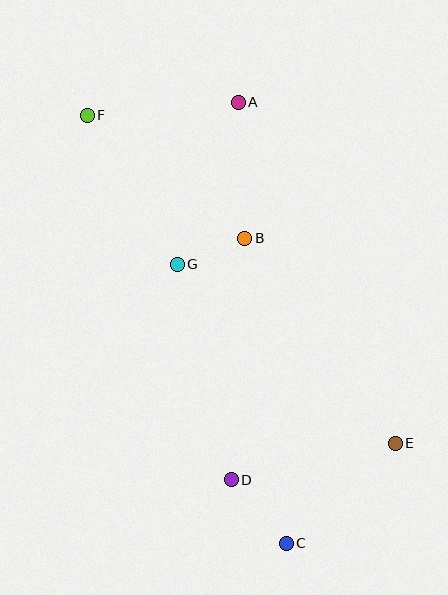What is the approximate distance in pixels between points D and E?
The distance between D and E is approximately 168 pixels.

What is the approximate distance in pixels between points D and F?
The distance between D and F is approximately 392 pixels.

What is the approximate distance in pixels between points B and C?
The distance between B and C is approximately 308 pixels.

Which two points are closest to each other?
Points B and G are closest to each other.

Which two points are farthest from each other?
Points C and F are farthest from each other.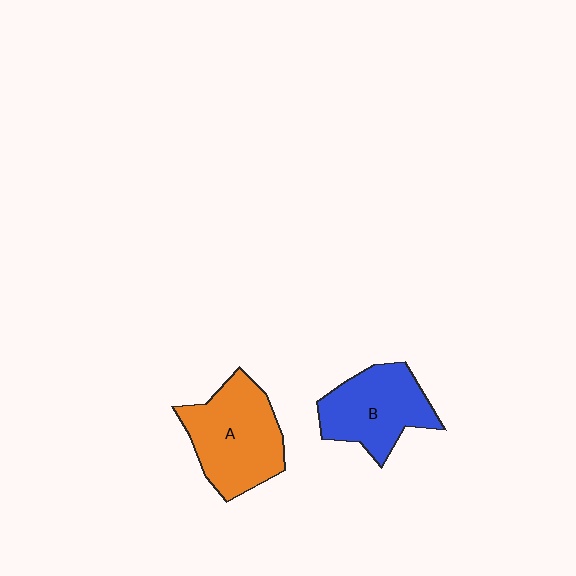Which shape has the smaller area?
Shape B (blue).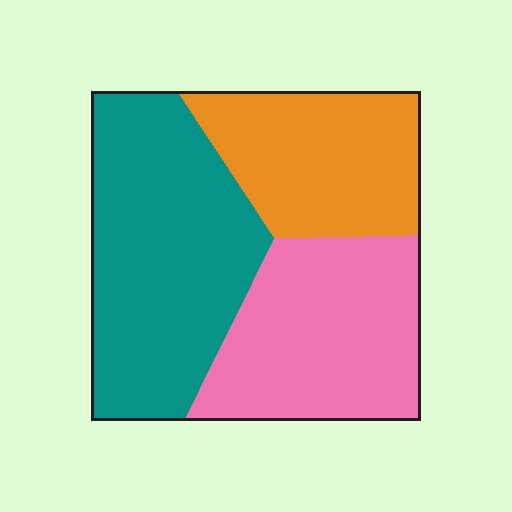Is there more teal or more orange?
Teal.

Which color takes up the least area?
Orange, at roughly 25%.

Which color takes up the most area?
Teal, at roughly 40%.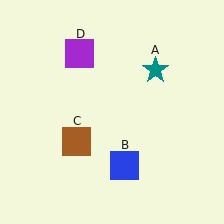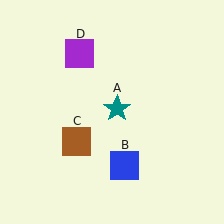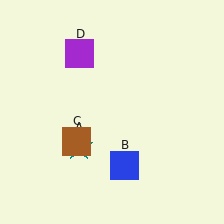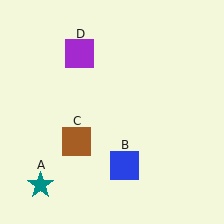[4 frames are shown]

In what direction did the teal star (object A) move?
The teal star (object A) moved down and to the left.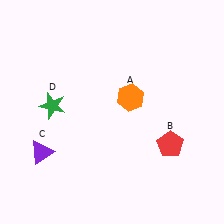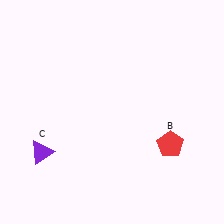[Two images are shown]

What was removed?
The orange hexagon (A), the green star (D) were removed in Image 2.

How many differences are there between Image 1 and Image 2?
There are 2 differences between the two images.